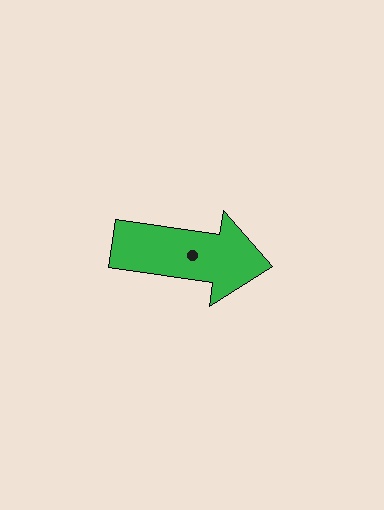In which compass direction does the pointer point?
East.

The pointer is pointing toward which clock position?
Roughly 3 o'clock.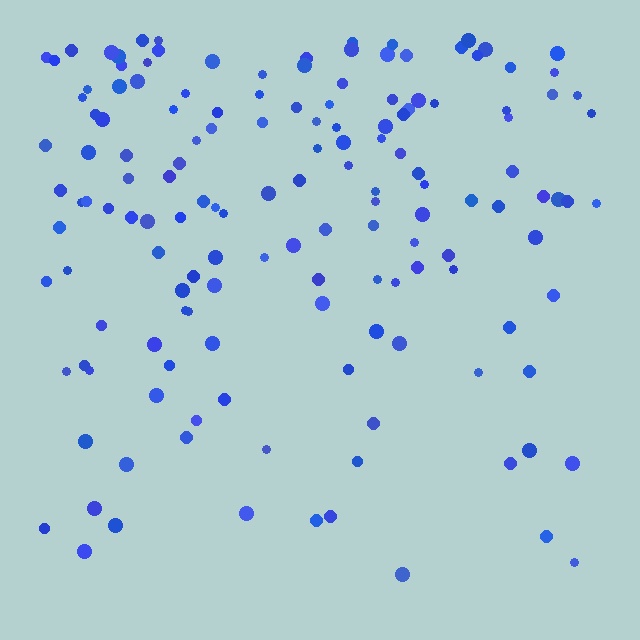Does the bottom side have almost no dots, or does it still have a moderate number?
Still a moderate number, just noticeably fewer than the top.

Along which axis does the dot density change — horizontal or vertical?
Vertical.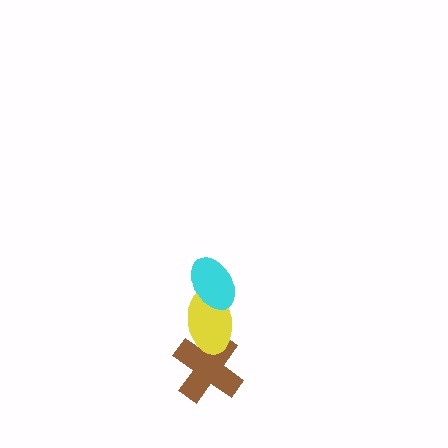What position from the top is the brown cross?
The brown cross is 3rd from the top.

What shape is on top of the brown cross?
The yellow ellipse is on top of the brown cross.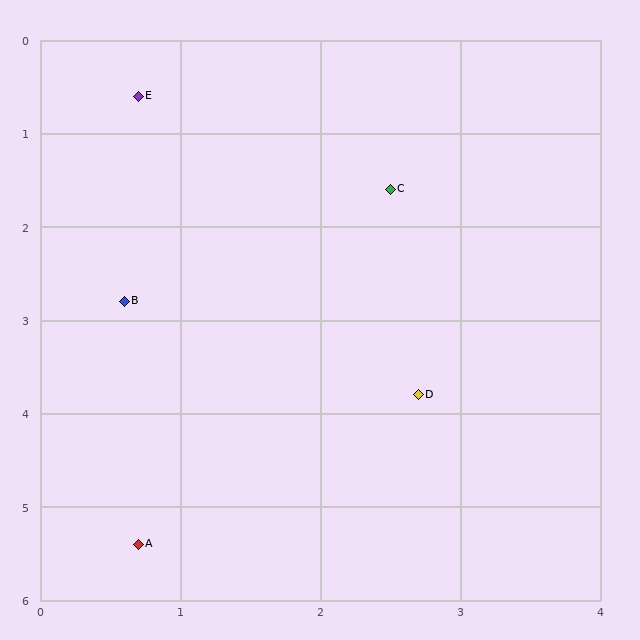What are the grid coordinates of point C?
Point C is at approximately (2.5, 1.6).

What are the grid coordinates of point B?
Point B is at approximately (0.6, 2.8).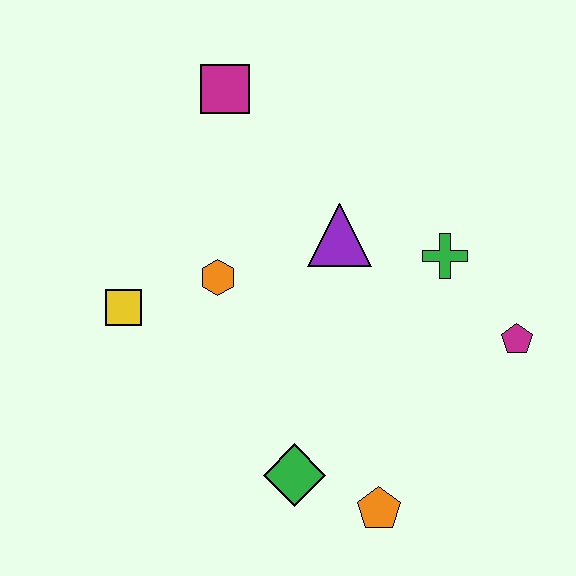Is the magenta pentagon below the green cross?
Yes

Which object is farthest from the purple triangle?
The orange pentagon is farthest from the purple triangle.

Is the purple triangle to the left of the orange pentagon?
Yes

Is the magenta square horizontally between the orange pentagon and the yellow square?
Yes